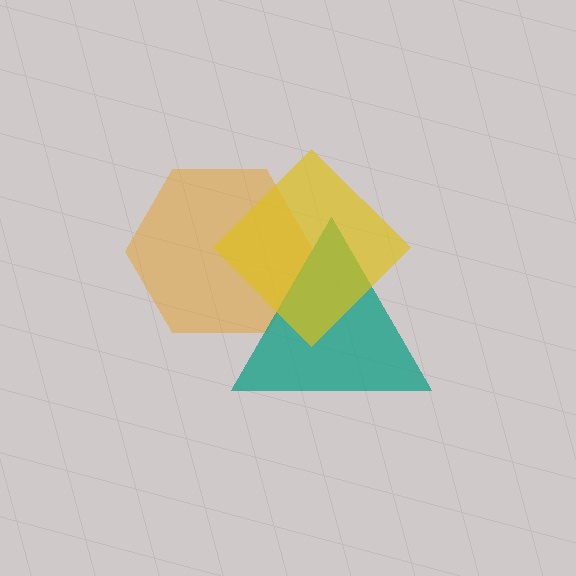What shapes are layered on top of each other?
The layered shapes are: an orange hexagon, a teal triangle, a yellow diamond.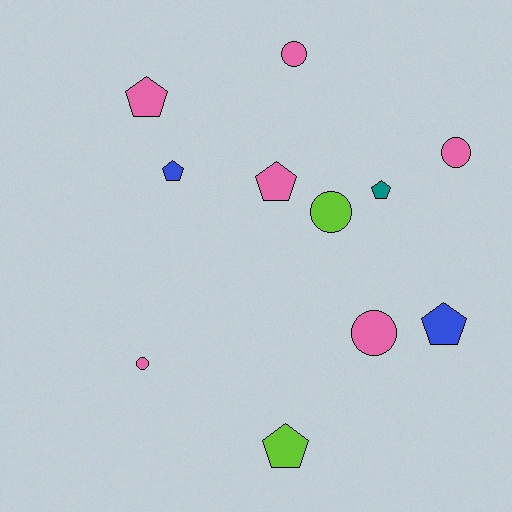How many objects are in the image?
There are 11 objects.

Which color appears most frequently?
Pink, with 6 objects.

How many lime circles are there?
There is 1 lime circle.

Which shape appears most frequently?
Pentagon, with 6 objects.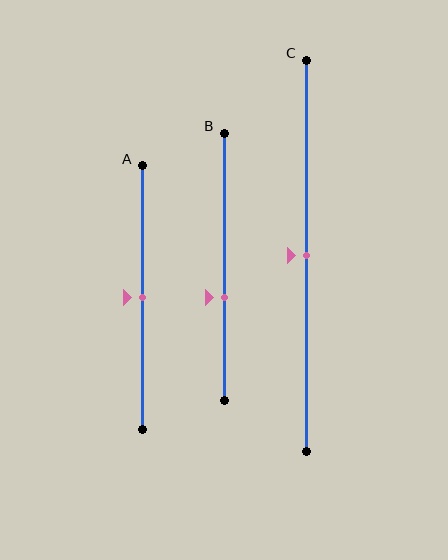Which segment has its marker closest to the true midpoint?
Segment A has its marker closest to the true midpoint.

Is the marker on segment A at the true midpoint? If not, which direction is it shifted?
Yes, the marker on segment A is at the true midpoint.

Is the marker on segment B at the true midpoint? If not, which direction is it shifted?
No, the marker on segment B is shifted downward by about 11% of the segment length.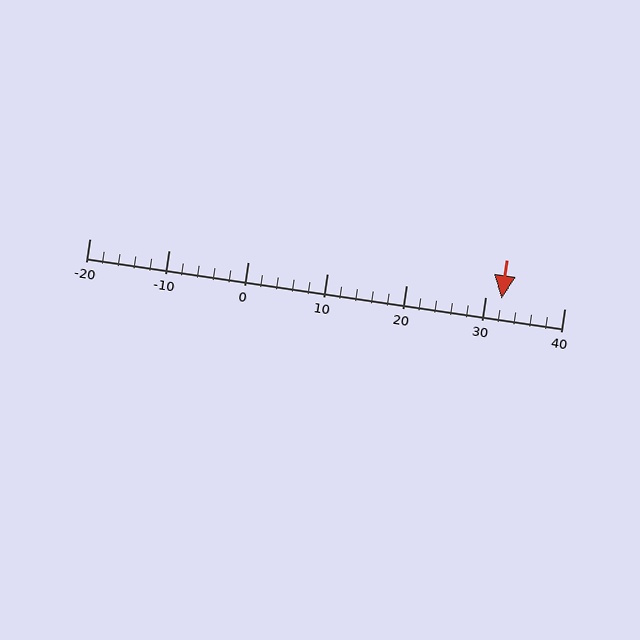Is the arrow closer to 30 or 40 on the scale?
The arrow is closer to 30.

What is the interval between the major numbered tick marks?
The major tick marks are spaced 10 units apart.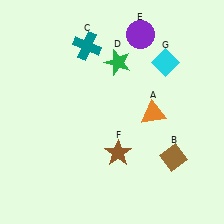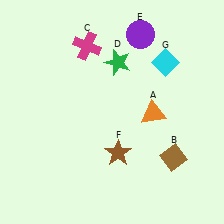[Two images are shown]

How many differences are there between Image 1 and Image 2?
There is 1 difference between the two images.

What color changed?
The cross (C) changed from teal in Image 1 to magenta in Image 2.